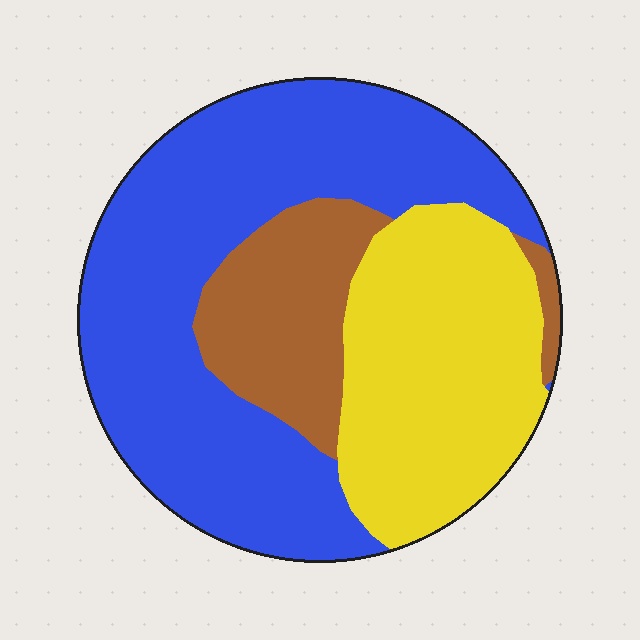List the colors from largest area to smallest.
From largest to smallest: blue, yellow, brown.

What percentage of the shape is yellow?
Yellow covers 30% of the shape.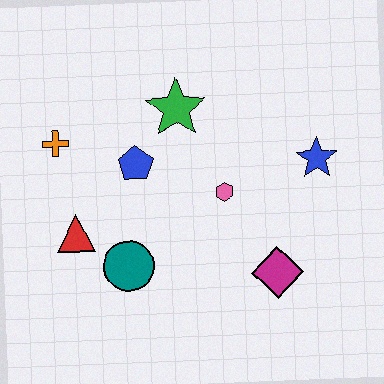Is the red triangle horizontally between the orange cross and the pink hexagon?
Yes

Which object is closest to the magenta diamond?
The pink hexagon is closest to the magenta diamond.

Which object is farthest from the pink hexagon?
The orange cross is farthest from the pink hexagon.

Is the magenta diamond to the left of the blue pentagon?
No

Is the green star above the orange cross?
Yes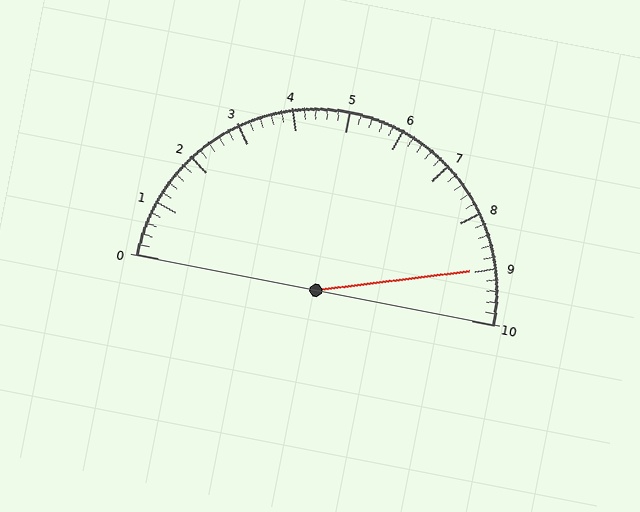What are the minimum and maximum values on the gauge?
The gauge ranges from 0 to 10.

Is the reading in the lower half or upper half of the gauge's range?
The reading is in the upper half of the range (0 to 10).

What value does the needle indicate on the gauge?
The needle indicates approximately 9.0.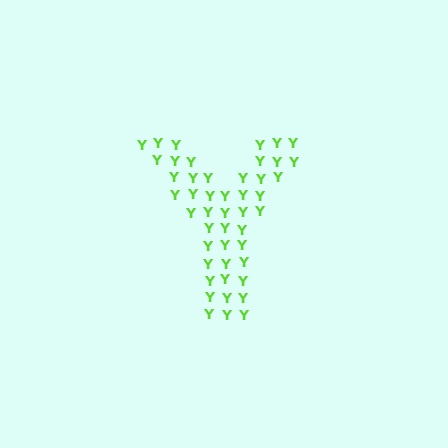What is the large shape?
The large shape is the letter Y.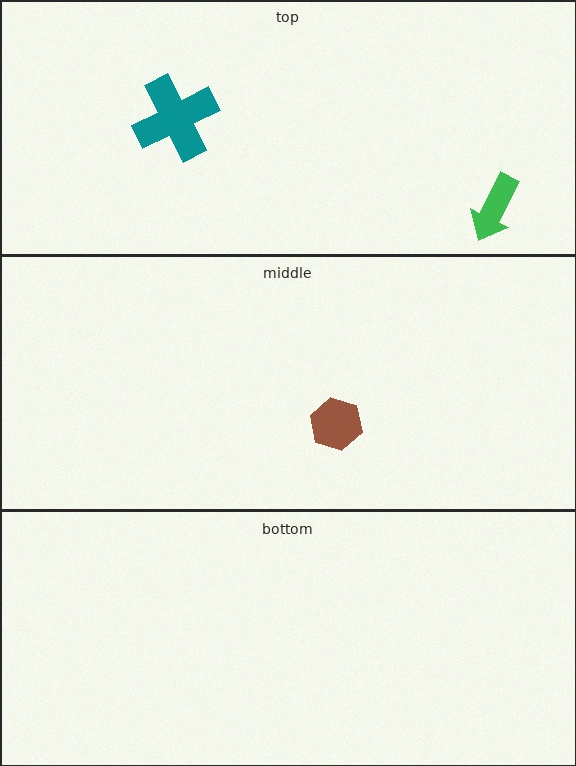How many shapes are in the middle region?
1.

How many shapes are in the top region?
2.